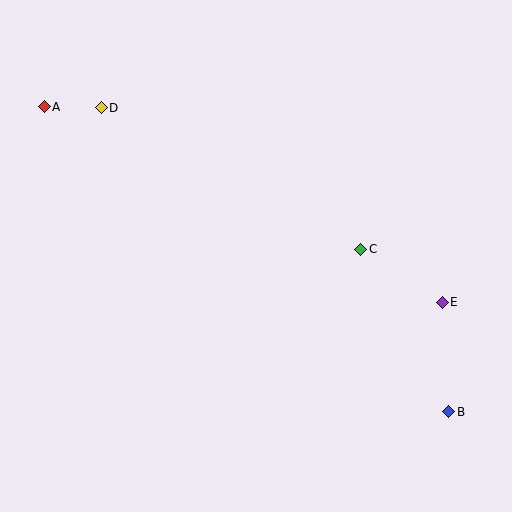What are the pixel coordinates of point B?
Point B is at (449, 412).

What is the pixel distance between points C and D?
The distance between C and D is 295 pixels.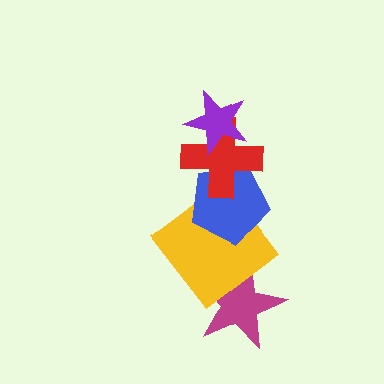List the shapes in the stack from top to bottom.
From top to bottom: the purple star, the red cross, the blue pentagon, the yellow diamond, the magenta star.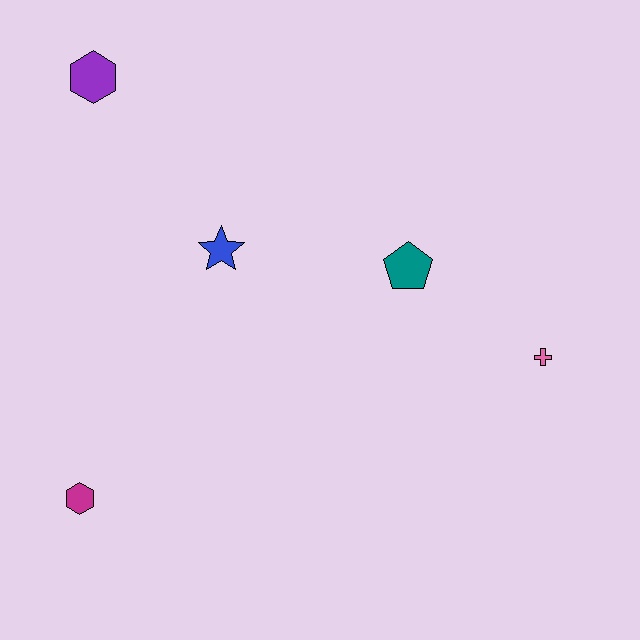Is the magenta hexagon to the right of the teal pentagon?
No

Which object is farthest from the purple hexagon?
The pink cross is farthest from the purple hexagon.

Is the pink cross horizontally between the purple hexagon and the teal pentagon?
No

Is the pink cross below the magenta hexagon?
No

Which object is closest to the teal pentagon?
The pink cross is closest to the teal pentagon.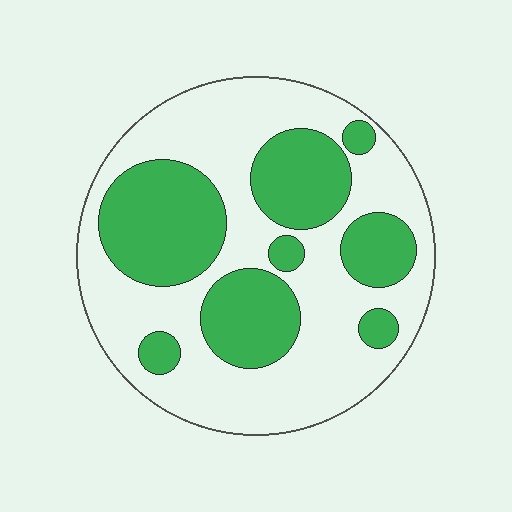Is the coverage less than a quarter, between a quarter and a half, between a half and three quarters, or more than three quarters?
Between a quarter and a half.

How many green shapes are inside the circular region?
8.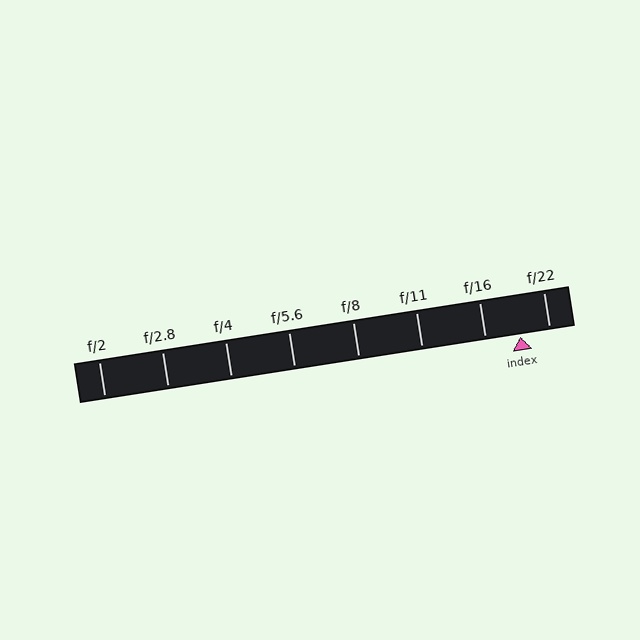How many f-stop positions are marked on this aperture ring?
There are 8 f-stop positions marked.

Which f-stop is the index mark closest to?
The index mark is closest to f/22.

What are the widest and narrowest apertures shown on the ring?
The widest aperture shown is f/2 and the narrowest is f/22.